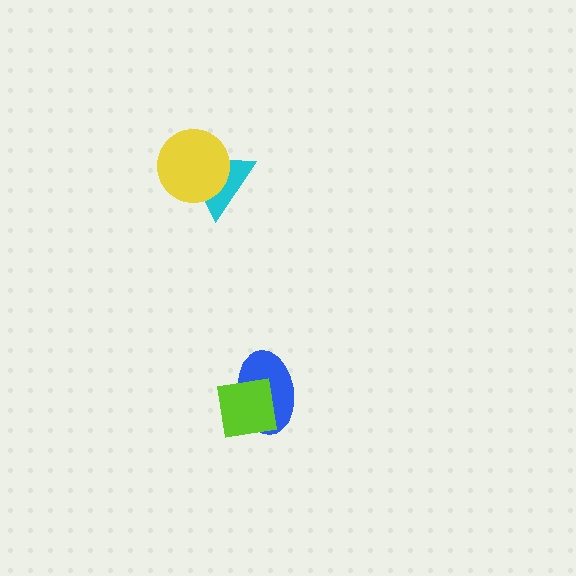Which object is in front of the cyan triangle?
The yellow circle is in front of the cyan triangle.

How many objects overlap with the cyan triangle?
1 object overlaps with the cyan triangle.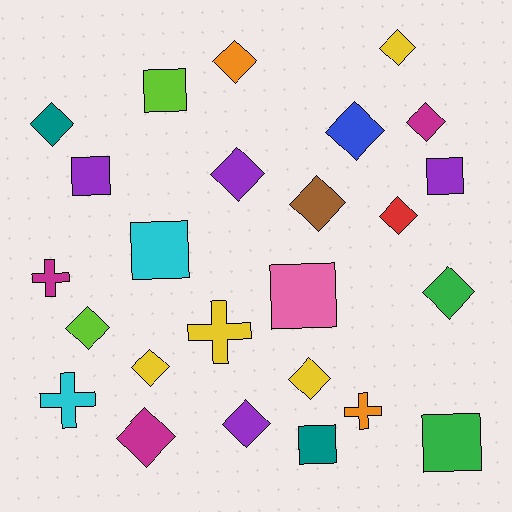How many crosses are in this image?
There are 4 crosses.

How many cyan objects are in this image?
There are 2 cyan objects.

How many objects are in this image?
There are 25 objects.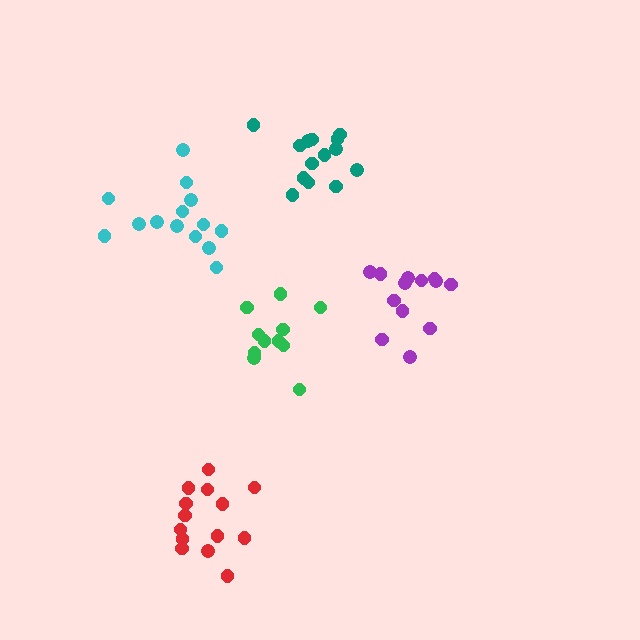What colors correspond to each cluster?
The clusters are colored: green, purple, cyan, teal, red.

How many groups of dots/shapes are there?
There are 5 groups.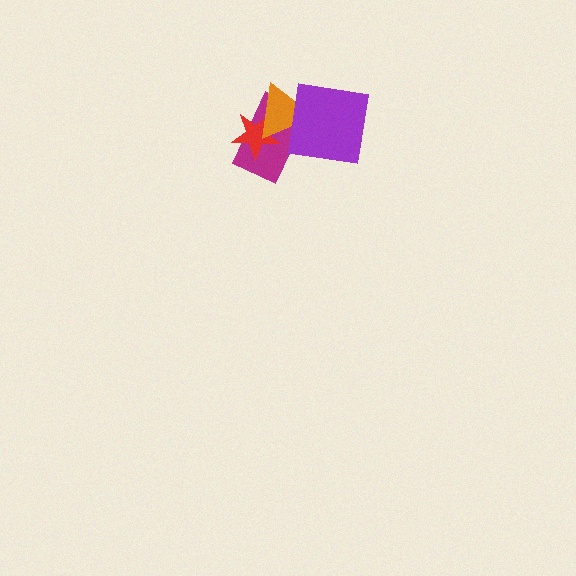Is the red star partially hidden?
Yes, it is partially covered by another shape.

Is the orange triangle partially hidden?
Yes, it is partially covered by another shape.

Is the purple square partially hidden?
No, no other shape covers it.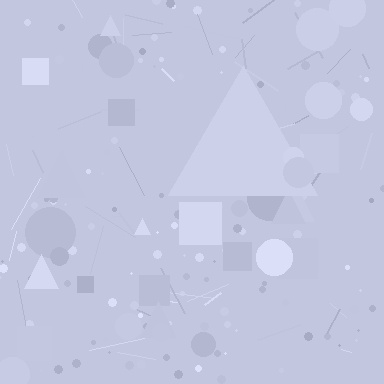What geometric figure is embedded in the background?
A triangle is embedded in the background.